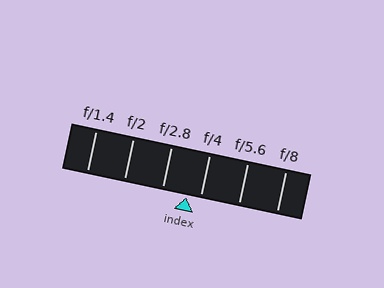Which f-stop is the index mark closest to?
The index mark is closest to f/4.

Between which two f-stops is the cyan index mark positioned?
The index mark is between f/2.8 and f/4.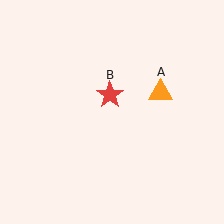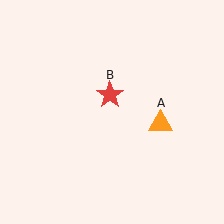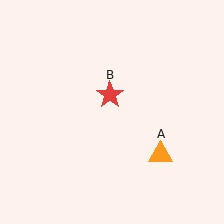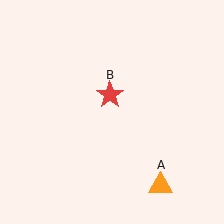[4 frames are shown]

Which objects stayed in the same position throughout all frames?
Red star (object B) remained stationary.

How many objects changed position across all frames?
1 object changed position: orange triangle (object A).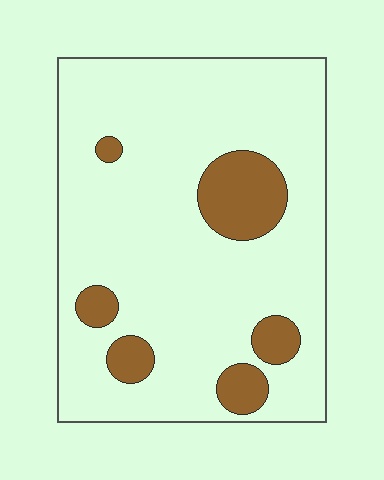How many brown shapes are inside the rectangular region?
6.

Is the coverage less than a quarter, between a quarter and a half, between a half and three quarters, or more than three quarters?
Less than a quarter.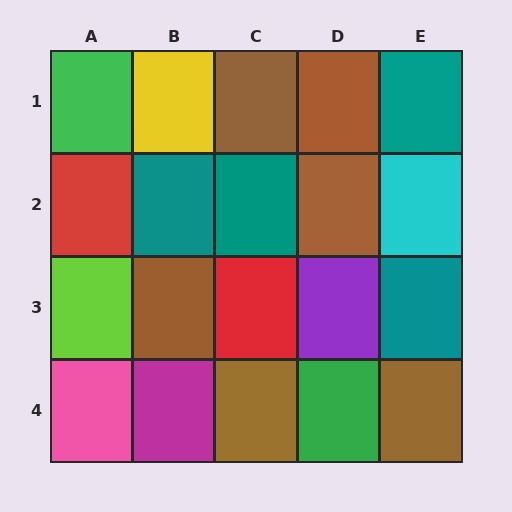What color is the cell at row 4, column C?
Brown.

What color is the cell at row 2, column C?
Teal.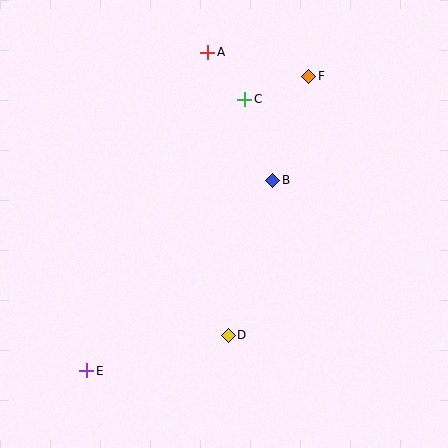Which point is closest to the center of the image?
Point B at (273, 180) is closest to the center.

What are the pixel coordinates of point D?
Point D is at (228, 335).